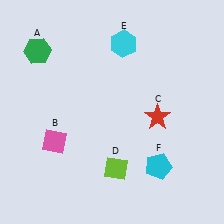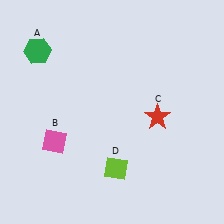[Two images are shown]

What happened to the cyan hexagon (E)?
The cyan hexagon (E) was removed in Image 2. It was in the top-right area of Image 1.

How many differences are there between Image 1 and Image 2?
There are 2 differences between the two images.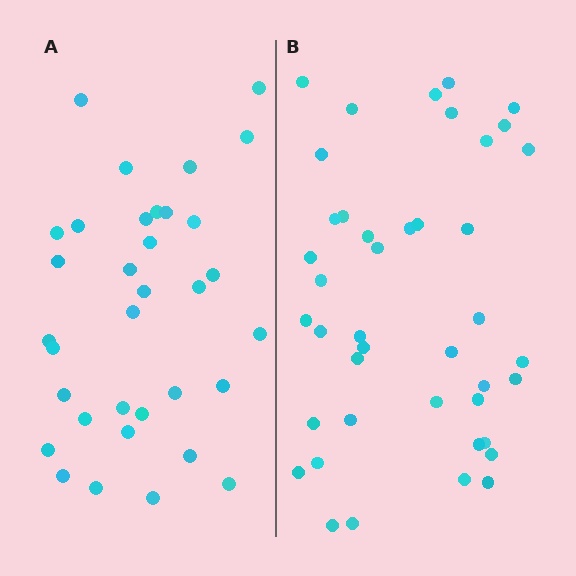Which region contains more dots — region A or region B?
Region B (the right region) has more dots.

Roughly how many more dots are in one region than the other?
Region B has roughly 8 or so more dots than region A.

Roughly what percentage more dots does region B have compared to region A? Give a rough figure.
About 25% more.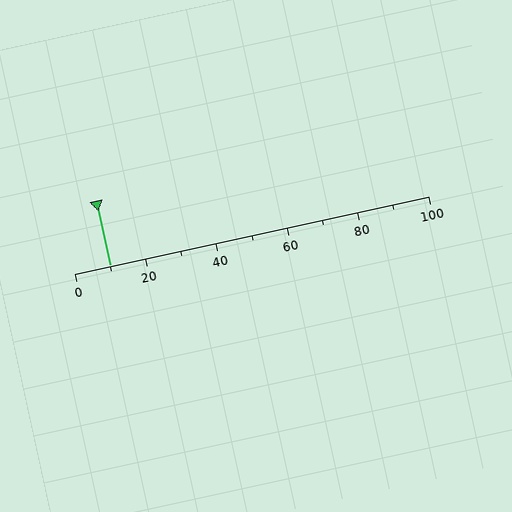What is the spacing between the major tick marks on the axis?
The major ticks are spaced 20 apart.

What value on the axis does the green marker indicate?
The marker indicates approximately 10.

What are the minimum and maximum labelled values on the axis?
The axis runs from 0 to 100.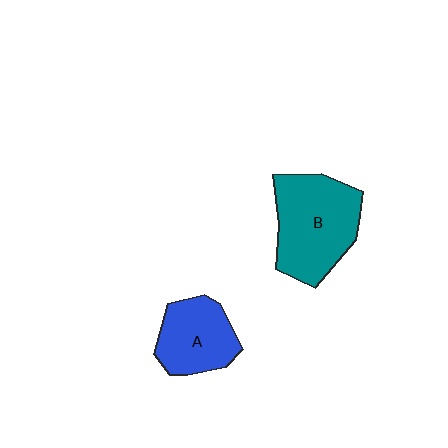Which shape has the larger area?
Shape B (teal).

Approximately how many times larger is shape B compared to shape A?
Approximately 1.5 times.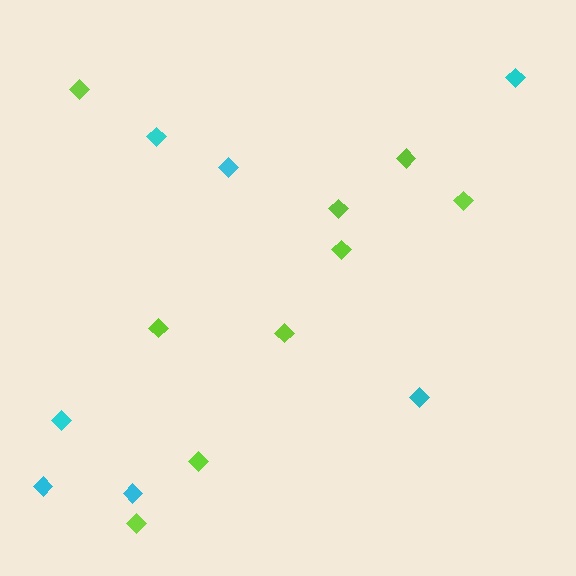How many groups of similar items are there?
There are 2 groups: one group of cyan diamonds (7) and one group of lime diamonds (9).